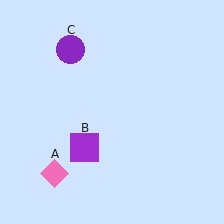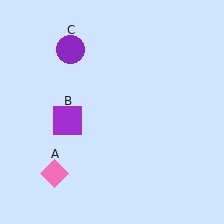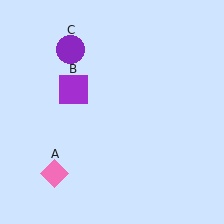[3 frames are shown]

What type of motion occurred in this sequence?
The purple square (object B) rotated clockwise around the center of the scene.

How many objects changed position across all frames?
1 object changed position: purple square (object B).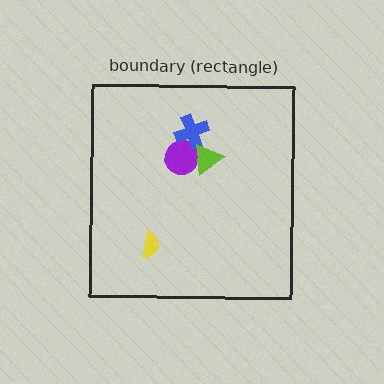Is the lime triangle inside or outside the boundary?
Inside.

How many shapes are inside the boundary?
4 inside, 0 outside.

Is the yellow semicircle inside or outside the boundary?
Inside.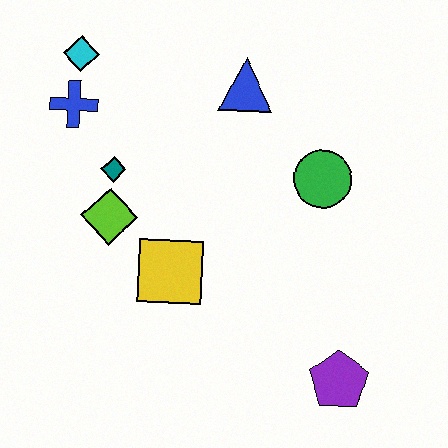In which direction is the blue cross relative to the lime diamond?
The blue cross is above the lime diamond.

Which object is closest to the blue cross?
The cyan diamond is closest to the blue cross.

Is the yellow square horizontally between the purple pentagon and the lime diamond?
Yes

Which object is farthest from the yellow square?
The cyan diamond is farthest from the yellow square.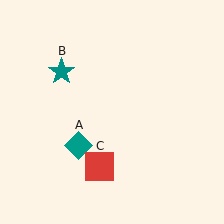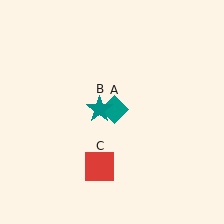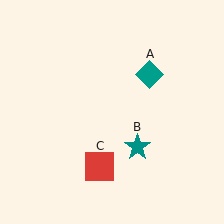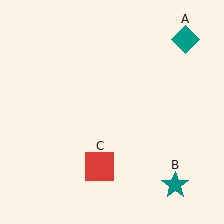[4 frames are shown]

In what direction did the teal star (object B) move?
The teal star (object B) moved down and to the right.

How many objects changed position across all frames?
2 objects changed position: teal diamond (object A), teal star (object B).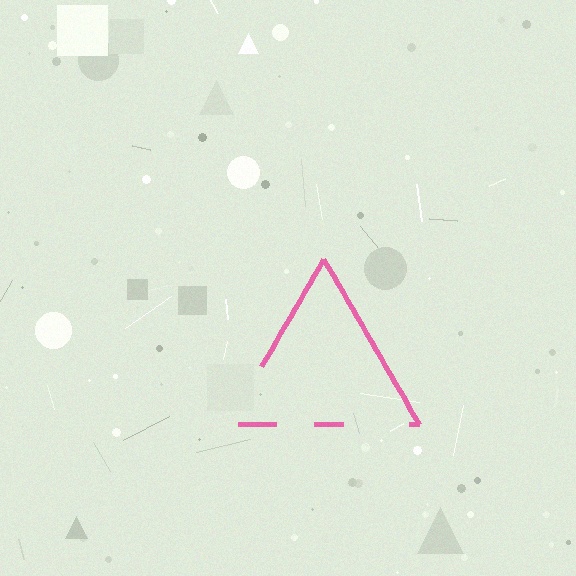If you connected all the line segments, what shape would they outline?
They would outline a triangle.